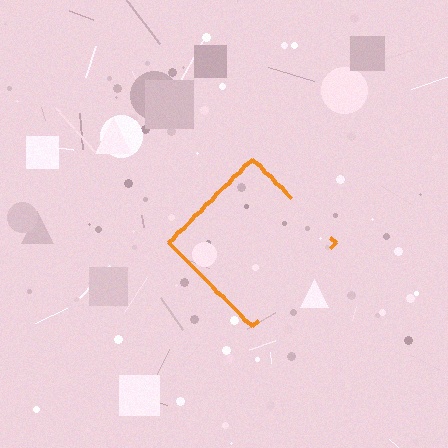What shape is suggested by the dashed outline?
The dashed outline suggests a diamond.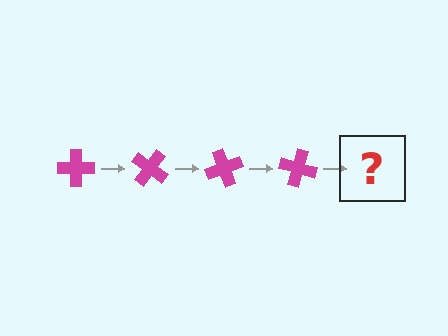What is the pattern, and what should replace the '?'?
The pattern is that the cross rotates 35 degrees each step. The '?' should be a magenta cross rotated 140 degrees.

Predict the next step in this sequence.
The next step is a magenta cross rotated 140 degrees.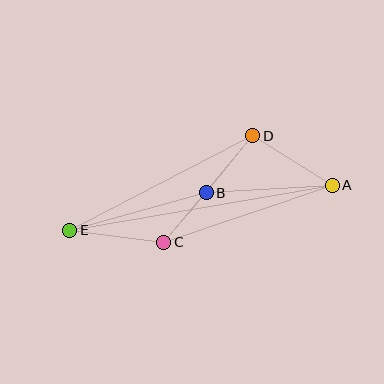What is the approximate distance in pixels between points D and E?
The distance between D and E is approximately 206 pixels.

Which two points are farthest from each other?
Points A and E are farthest from each other.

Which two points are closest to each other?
Points B and C are closest to each other.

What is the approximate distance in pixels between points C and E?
The distance between C and E is approximately 95 pixels.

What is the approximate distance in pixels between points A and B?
The distance between A and B is approximately 126 pixels.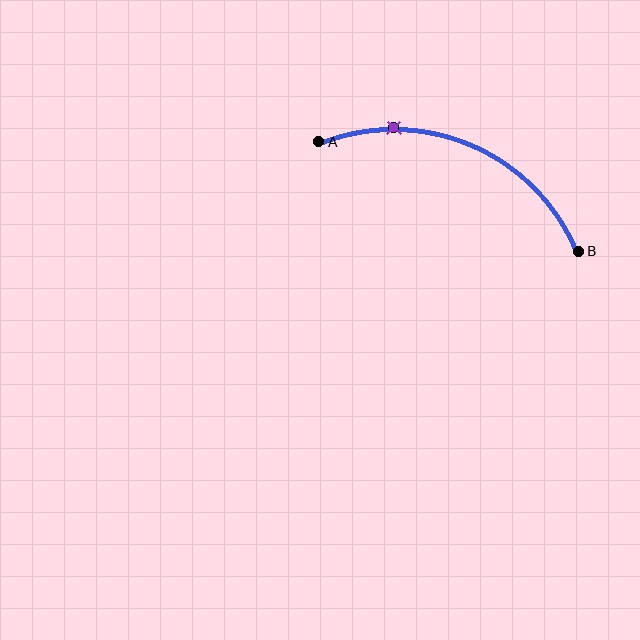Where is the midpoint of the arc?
The arc midpoint is the point on the curve farthest from the straight line joining A and B. It sits above that line.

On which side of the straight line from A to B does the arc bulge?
The arc bulges above the straight line connecting A and B.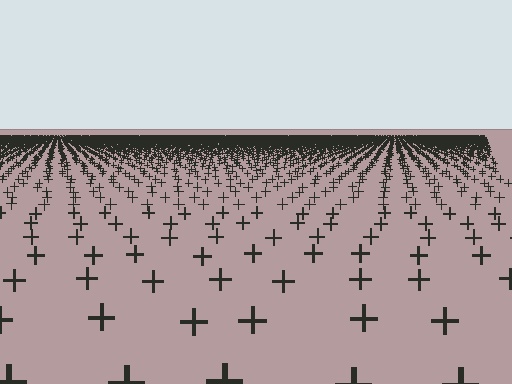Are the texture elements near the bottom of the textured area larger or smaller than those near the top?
Larger. Near the bottom, elements are closer to the viewer and appear at a bigger on-screen size.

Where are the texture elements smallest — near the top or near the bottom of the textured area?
Near the top.